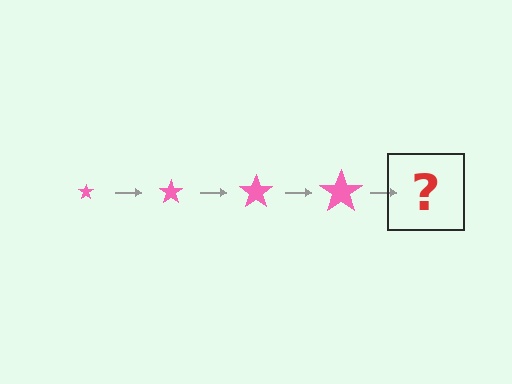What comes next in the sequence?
The next element should be a pink star, larger than the previous one.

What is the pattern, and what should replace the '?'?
The pattern is that the star gets progressively larger each step. The '?' should be a pink star, larger than the previous one.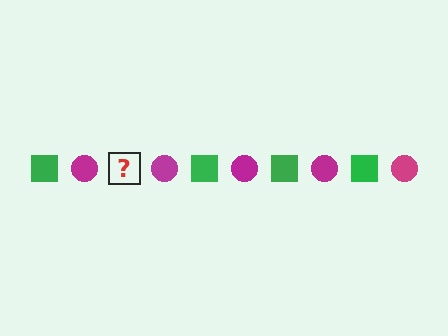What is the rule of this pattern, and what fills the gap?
The rule is that the pattern alternates between green square and magenta circle. The gap should be filled with a green square.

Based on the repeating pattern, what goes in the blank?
The blank should be a green square.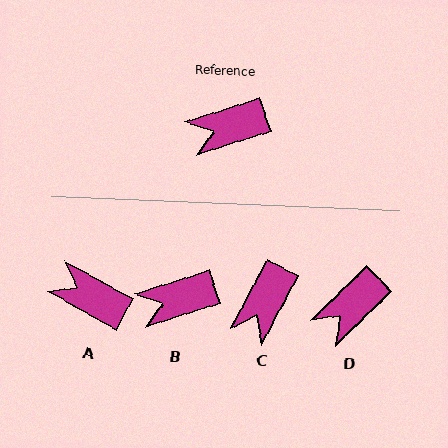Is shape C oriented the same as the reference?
No, it is off by about 44 degrees.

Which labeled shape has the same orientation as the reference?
B.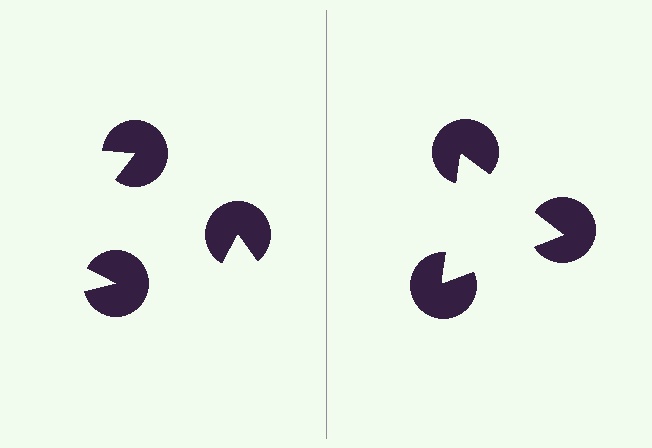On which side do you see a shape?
An illusory triangle appears on the right side. On the left side the wedge cuts are rotated, so no coherent shape forms.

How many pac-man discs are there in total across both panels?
6 — 3 on each side.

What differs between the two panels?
The pac-man discs are positioned identically on both sides; only the wedge orientations differ. On the right they align to a triangle; on the left they are misaligned.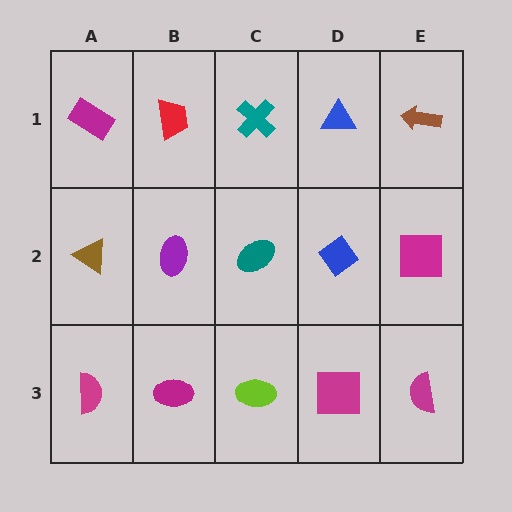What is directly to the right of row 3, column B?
A lime ellipse.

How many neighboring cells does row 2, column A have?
3.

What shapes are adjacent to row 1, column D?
A blue diamond (row 2, column D), a teal cross (row 1, column C), a brown arrow (row 1, column E).